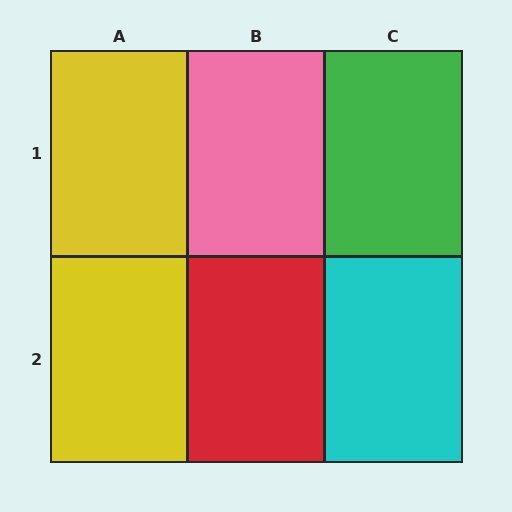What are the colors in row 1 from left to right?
Yellow, pink, green.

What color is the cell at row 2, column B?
Red.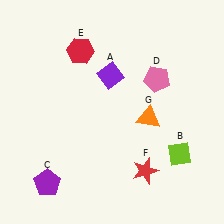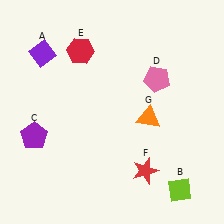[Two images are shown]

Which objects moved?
The objects that moved are: the purple diamond (A), the lime diamond (B), the purple pentagon (C).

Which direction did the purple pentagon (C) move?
The purple pentagon (C) moved up.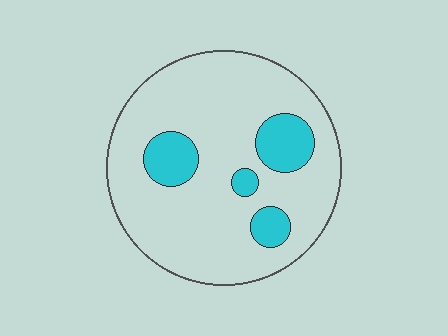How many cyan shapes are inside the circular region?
4.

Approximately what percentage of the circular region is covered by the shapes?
Approximately 15%.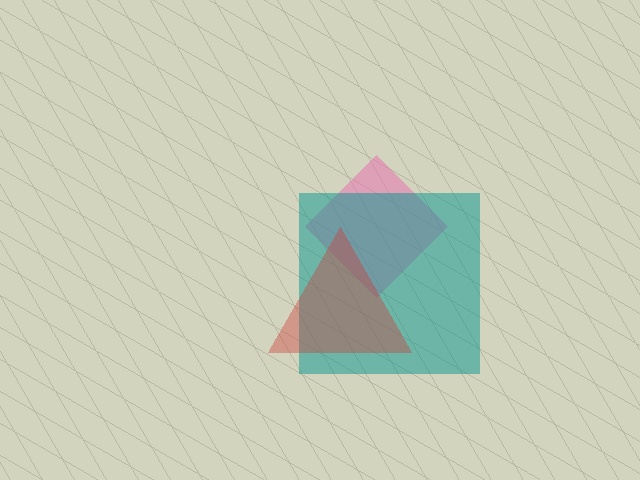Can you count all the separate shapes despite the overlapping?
Yes, there are 3 separate shapes.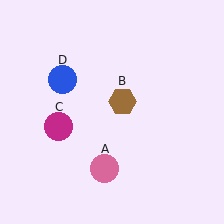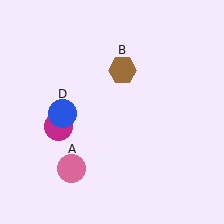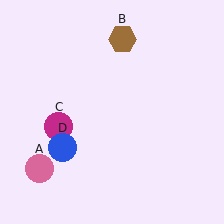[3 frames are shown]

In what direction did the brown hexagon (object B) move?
The brown hexagon (object B) moved up.